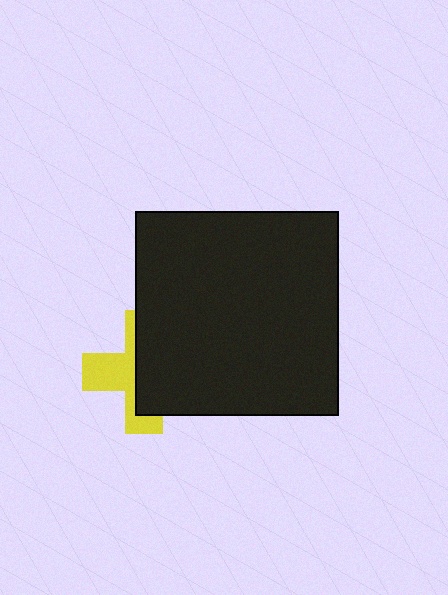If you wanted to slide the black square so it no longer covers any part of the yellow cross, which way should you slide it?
Slide it right — that is the most direct way to separate the two shapes.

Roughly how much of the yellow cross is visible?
A small part of it is visible (roughly 43%).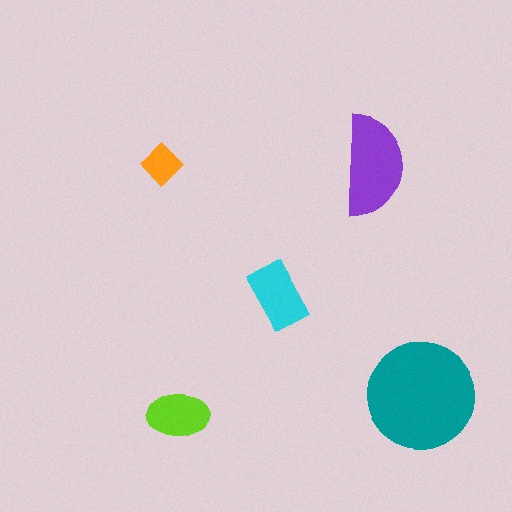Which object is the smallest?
The orange diamond.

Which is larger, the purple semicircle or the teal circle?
The teal circle.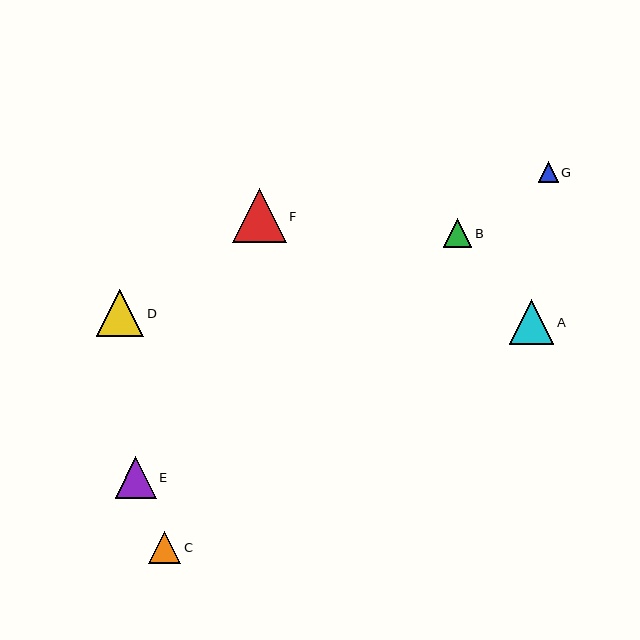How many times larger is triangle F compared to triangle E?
Triangle F is approximately 1.3 times the size of triangle E.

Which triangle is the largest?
Triangle F is the largest with a size of approximately 54 pixels.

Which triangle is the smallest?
Triangle G is the smallest with a size of approximately 20 pixels.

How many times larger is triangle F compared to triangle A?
Triangle F is approximately 1.2 times the size of triangle A.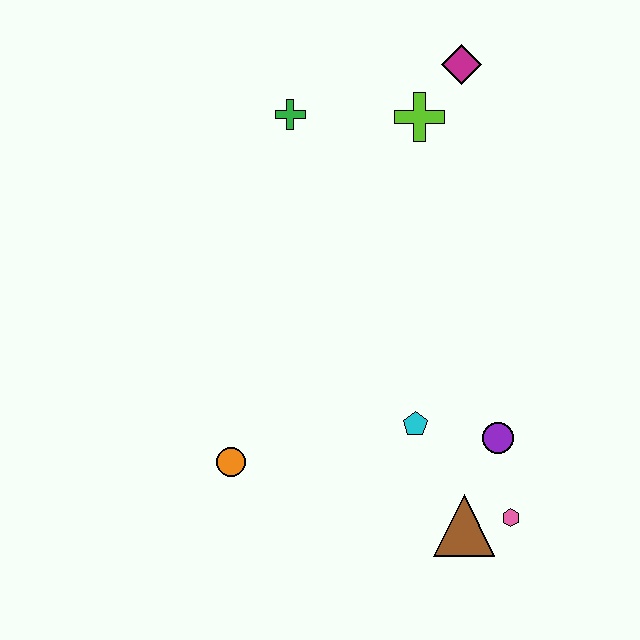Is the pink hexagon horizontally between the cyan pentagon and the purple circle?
No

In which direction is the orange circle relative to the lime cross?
The orange circle is below the lime cross.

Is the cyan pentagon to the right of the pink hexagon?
No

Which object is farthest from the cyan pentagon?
The magenta diamond is farthest from the cyan pentagon.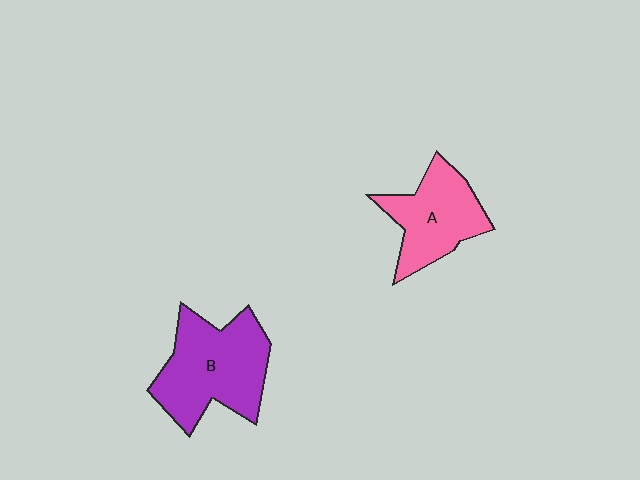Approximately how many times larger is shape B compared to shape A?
Approximately 1.4 times.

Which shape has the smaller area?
Shape A (pink).